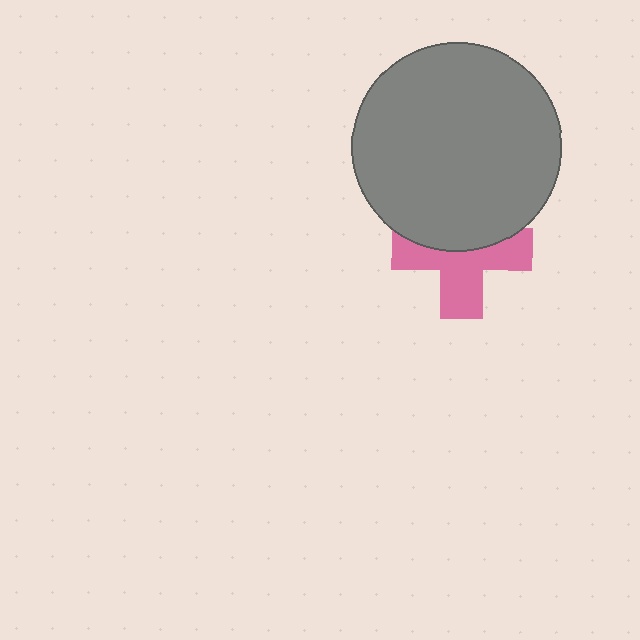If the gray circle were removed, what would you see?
You would see the complete pink cross.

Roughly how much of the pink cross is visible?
About half of it is visible (roughly 57%).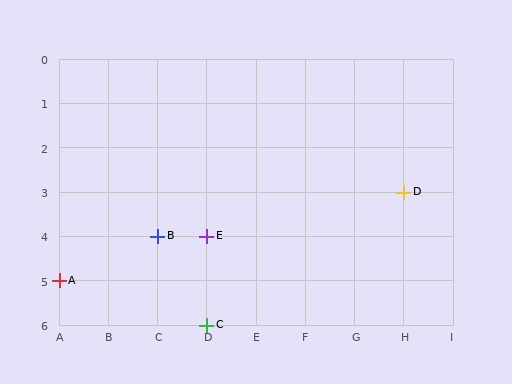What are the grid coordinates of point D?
Point D is at grid coordinates (H, 3).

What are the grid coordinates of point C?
Point C is at grid coordinates (D, 6).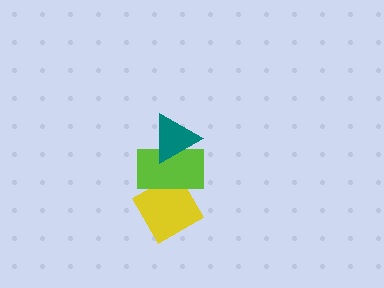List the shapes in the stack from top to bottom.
From top to bottom: the teal triangle, the lime rectangle, the yellow diamond.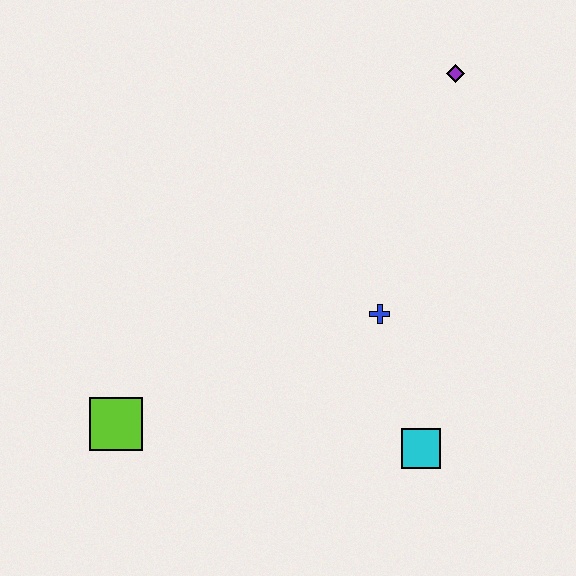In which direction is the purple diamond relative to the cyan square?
The purple diamond is above the cyan square.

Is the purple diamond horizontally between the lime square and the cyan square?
No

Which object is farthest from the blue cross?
The lime square is farthest from the blue cross.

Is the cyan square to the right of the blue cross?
Yes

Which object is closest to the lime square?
The blue cross is closest to the lime square.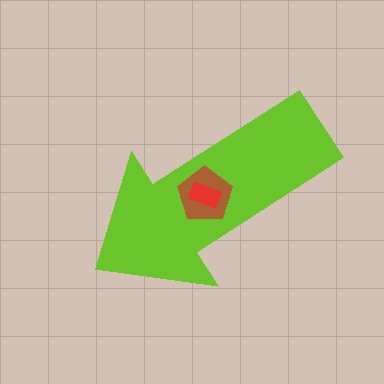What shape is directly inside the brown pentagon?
The red rectangle.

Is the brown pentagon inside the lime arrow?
Yes.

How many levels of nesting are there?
3.